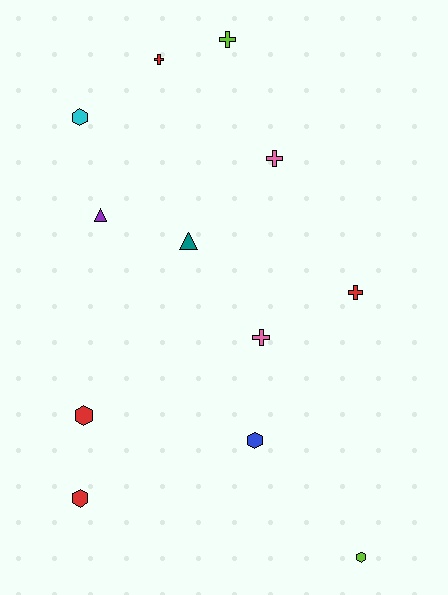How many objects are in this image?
There are 12 objects.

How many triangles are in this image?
There are 2 triangles.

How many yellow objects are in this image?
There are no yellow objects.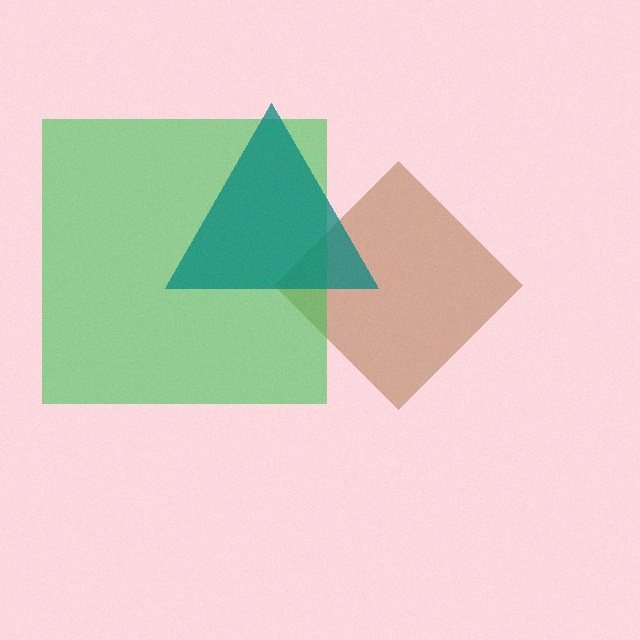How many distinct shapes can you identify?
There are 3 distinct shapes: a brown diamond, a green square, a teal triangle.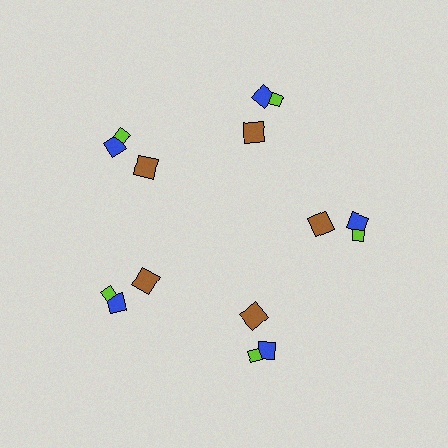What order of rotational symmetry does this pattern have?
This pattern has 5-fold rotational symmetry.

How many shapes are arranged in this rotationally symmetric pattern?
There are 15 shapes, arranged in 5 groups of 3.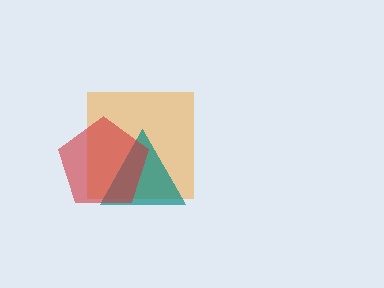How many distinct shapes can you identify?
There are 3 distinct shapes: an orange square, a teal triangle, a red pentagon.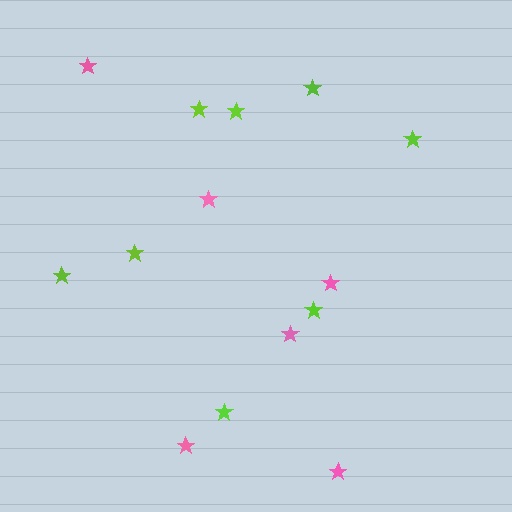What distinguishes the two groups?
There are 2 groups: one group of pink stars (6) and one group of lime stars (8).